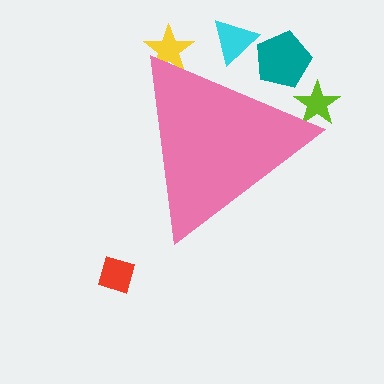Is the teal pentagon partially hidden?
Yes, the teal pentagon is partially hidden behind the pink triangle.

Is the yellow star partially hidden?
Yes, the yellow star is partially hidden behind the pink triangle.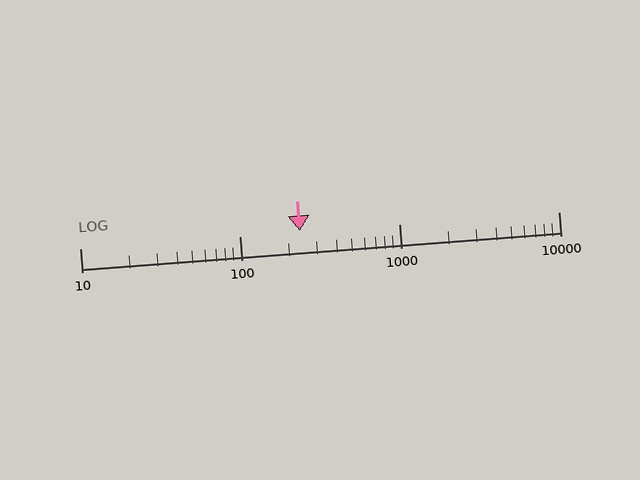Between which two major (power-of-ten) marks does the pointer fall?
The pointer is between 100 and 1000.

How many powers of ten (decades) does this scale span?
The scale spans 3 decades, from 10 to 10000.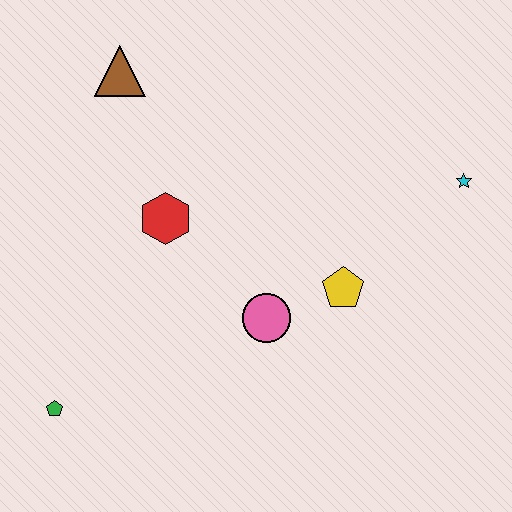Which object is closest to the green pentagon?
The red hexagon is closest to the green pentagon.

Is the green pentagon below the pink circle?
Yes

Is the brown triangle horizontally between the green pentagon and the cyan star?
Yes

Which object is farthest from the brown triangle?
The cyan star is farthest from the brown triangle.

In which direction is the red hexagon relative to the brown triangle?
The red hexagon is below the brown triangle.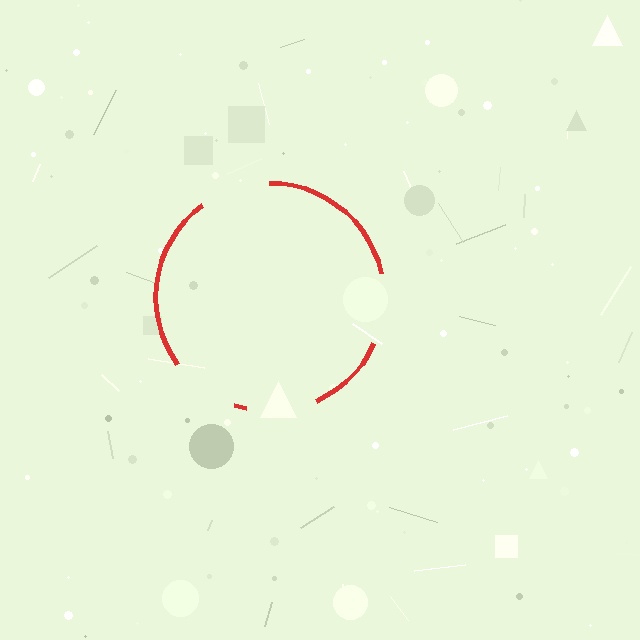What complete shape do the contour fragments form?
The contour fragments form a circle.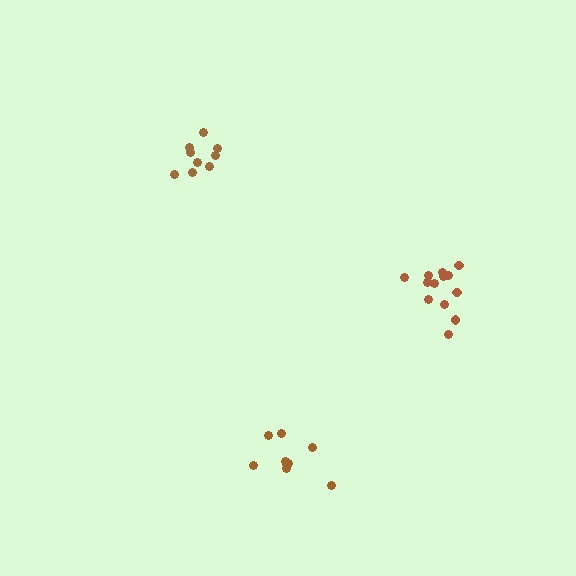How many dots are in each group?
Group 1: 9 dots, Group 2: 13 dots, Group 3: 9 dots (31 total).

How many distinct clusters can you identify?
There are 3 distinct clusters.